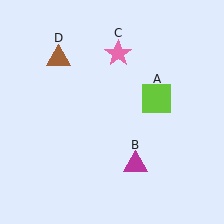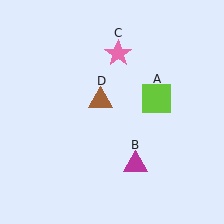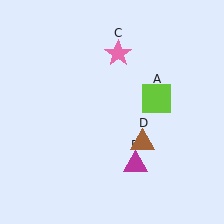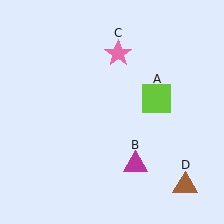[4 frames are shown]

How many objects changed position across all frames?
1 object changed position: brown triangle (object D).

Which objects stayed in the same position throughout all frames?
Lime square (object A) and magenta triangle (object B) and pink star (object C) remained stationary.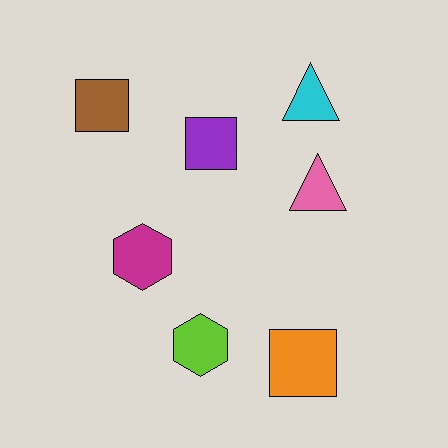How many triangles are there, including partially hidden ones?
There are 2 triangles.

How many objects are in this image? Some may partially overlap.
There are 7 objects.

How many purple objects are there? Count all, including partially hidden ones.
There is 1 purple object.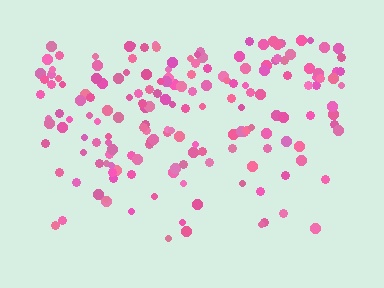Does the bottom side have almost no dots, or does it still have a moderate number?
Still a moderate number, just noticeably fewer than the top.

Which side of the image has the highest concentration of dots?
The top.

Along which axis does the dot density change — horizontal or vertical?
Vertical.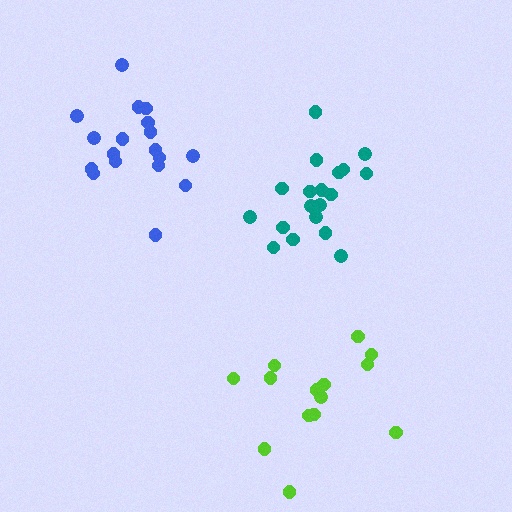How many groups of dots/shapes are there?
There are 3 groups.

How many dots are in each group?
Group 1: 19 dots, Group 2: 14 dots, Group 3: 18 dots (51 total).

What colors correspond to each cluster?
The clusters are colored: teal, lime, blue.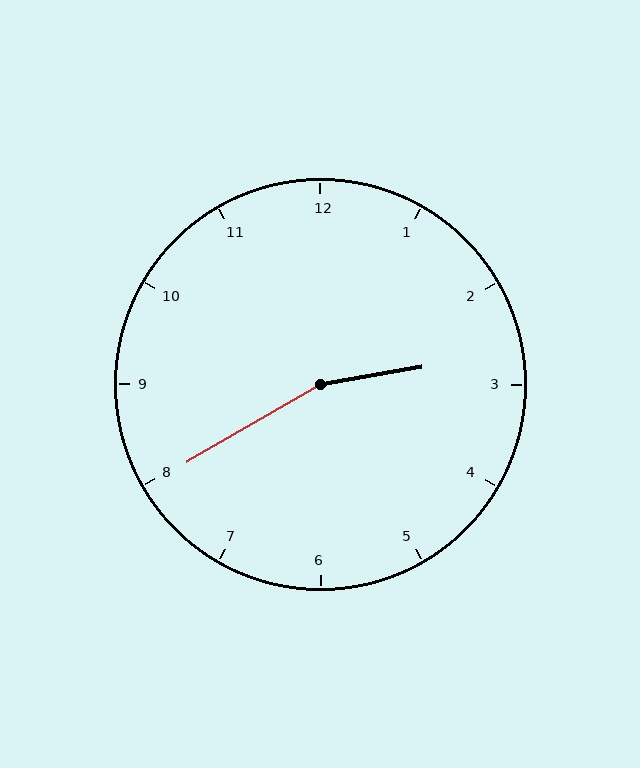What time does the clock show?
2:40.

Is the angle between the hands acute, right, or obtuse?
It is obtuse.